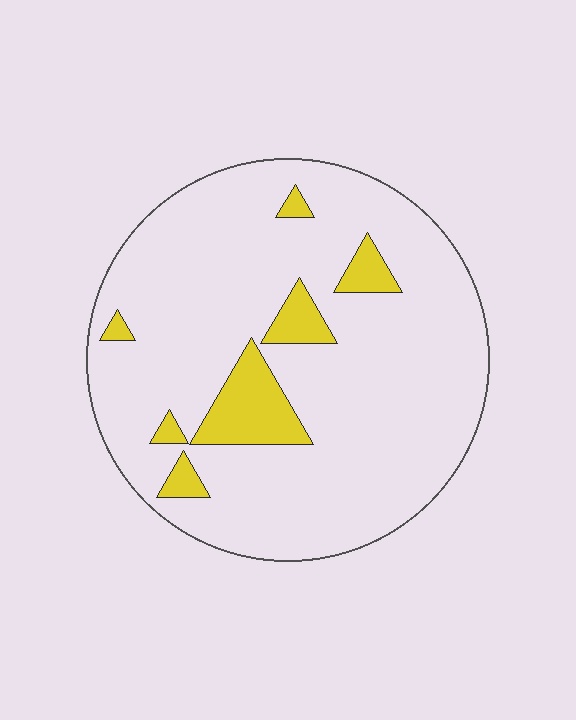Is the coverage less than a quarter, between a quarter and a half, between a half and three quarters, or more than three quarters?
Less than a quarter.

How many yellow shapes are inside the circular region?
7.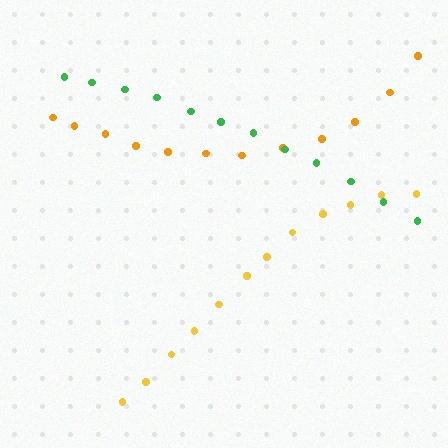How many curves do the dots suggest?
There are 3 distinct paths.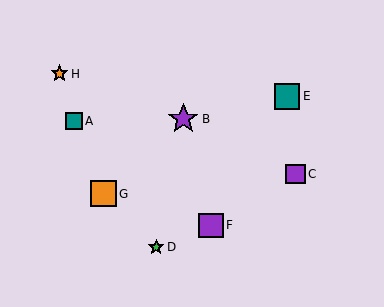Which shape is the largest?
The purple star (labeled B) is the largest.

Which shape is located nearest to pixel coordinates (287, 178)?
The purple square (labeled C) at (296, 174) is nearest to that location.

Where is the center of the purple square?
The center of the purple square is at (296, 174).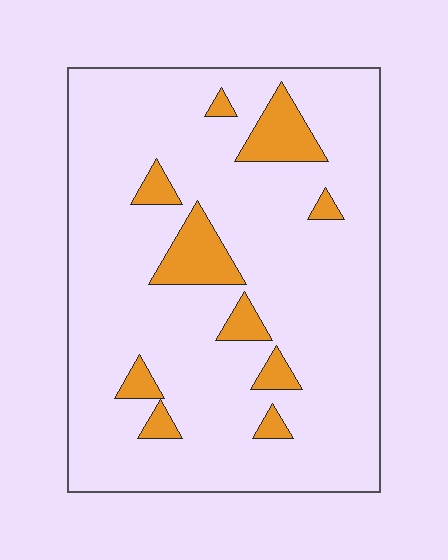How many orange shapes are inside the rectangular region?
10.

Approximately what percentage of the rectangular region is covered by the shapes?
Approximately 10%.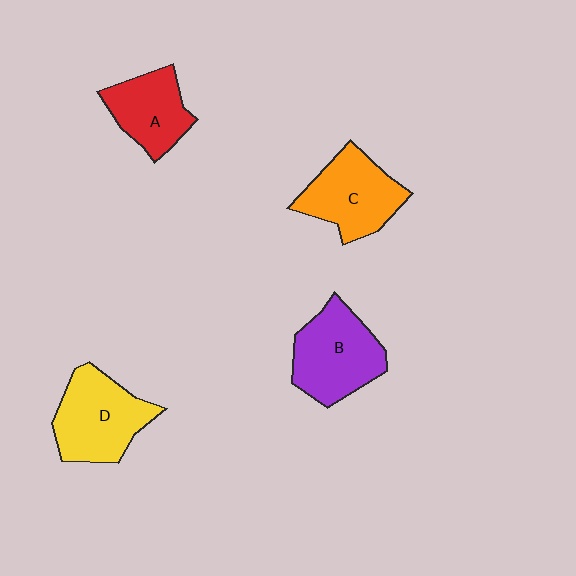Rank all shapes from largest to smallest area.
From largest to smallest: D (yellow), B (purple), C (orange), A (red).